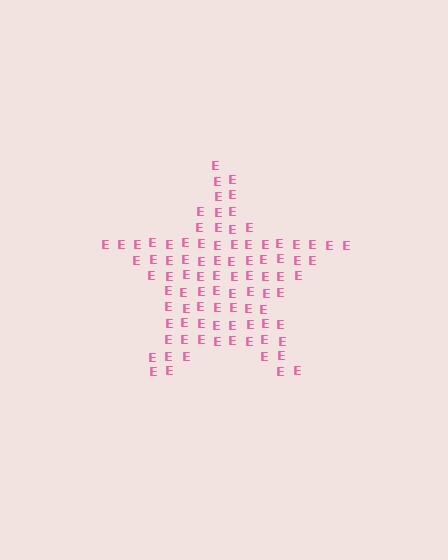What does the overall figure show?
The overall figure shows a star.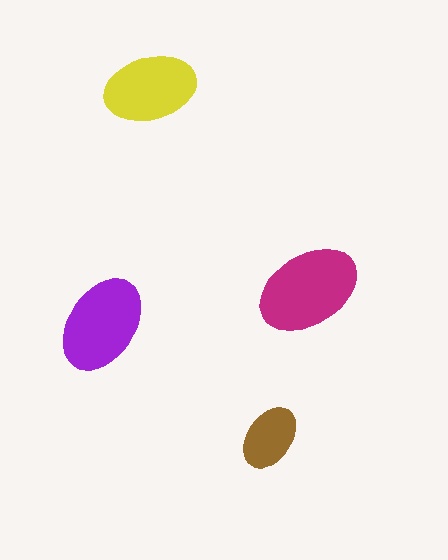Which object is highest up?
The yellow ellipse is topmost.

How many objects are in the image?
There are 4 objects in the image.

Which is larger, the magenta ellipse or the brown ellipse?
The magenta one.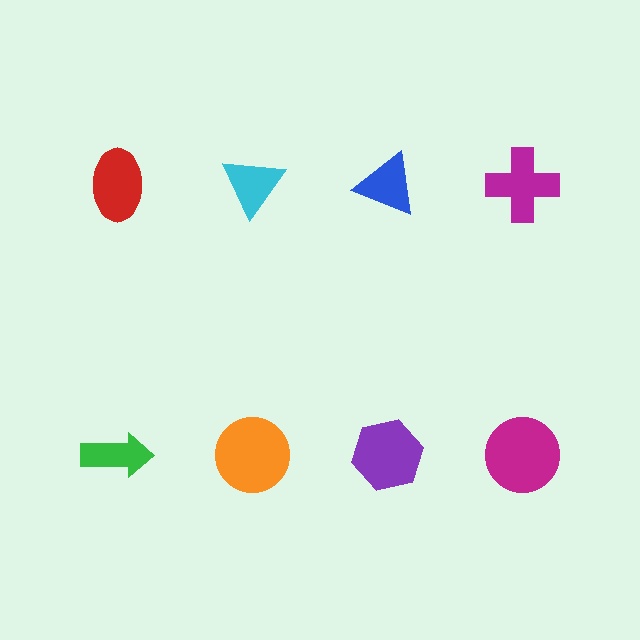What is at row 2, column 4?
A magenta circle.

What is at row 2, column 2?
An orange circle.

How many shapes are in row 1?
4 shapes.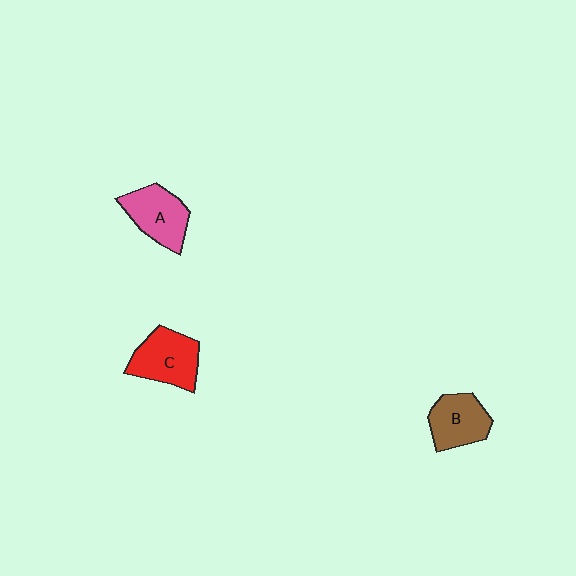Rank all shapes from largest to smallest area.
From largest to smallest: C (red), A (pink), B (brown).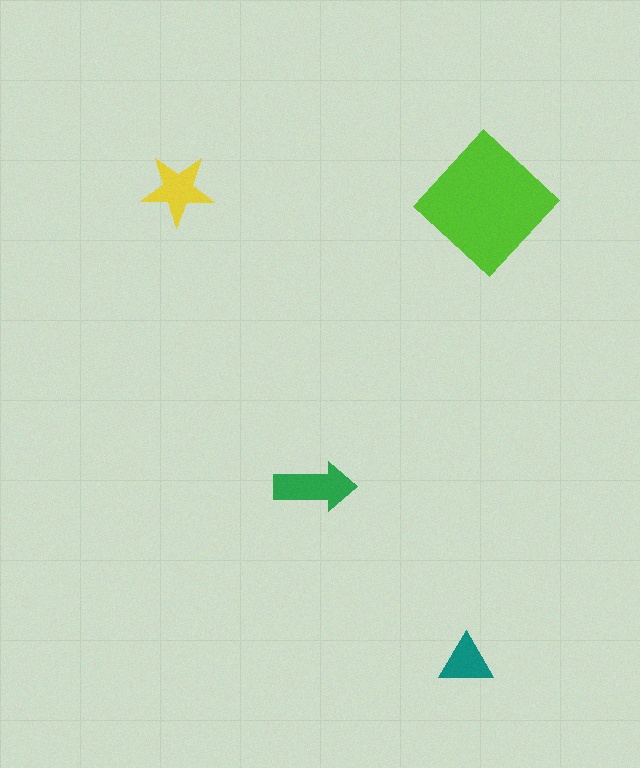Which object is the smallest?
The teal triangle.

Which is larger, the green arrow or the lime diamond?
The lime diamond.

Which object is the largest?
The lime diamond.